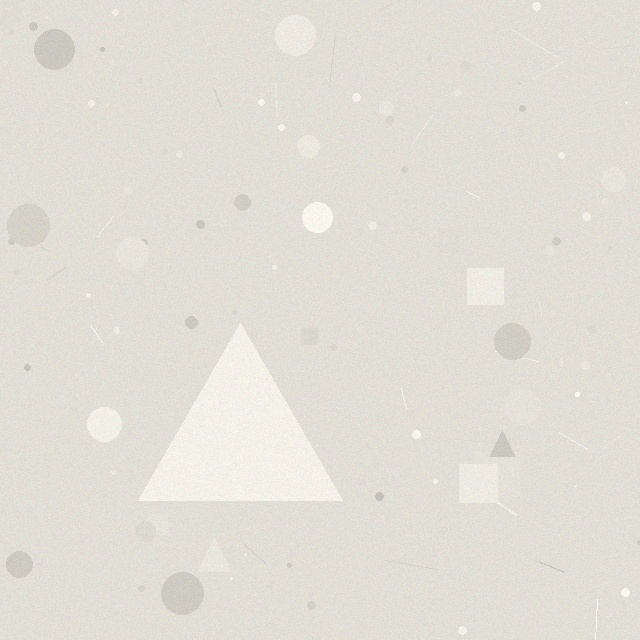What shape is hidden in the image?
A triangle is hidden in the image.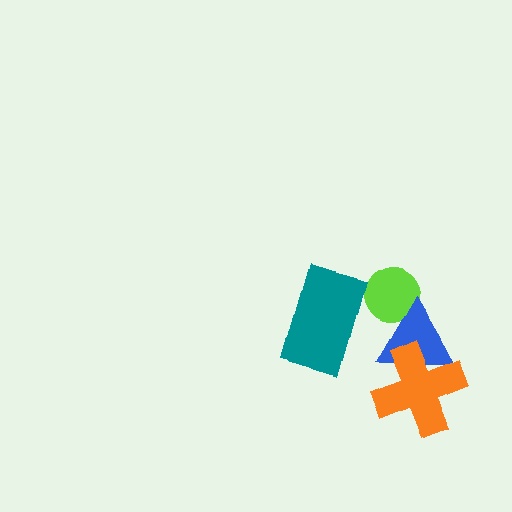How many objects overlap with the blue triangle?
2 objects overlap with the blue triangle.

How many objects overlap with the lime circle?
1 object overlaps with the lime circle.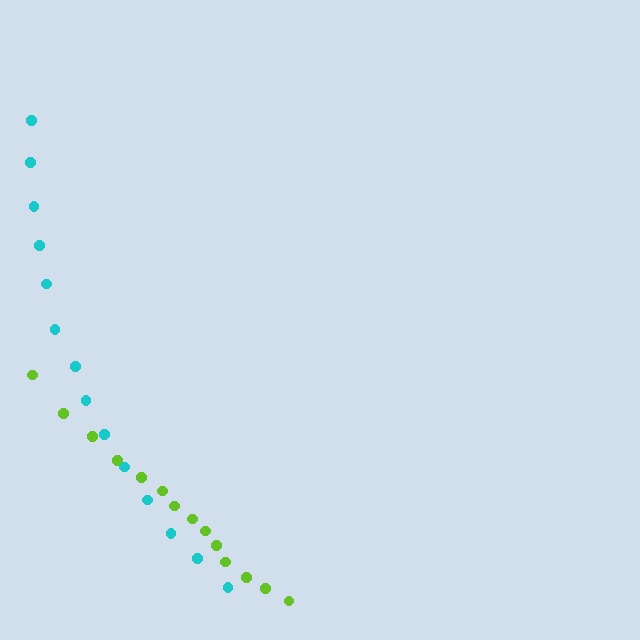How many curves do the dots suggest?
There are 2 distinct paths.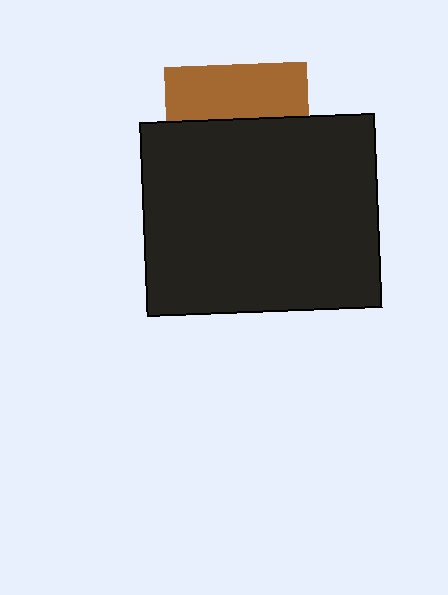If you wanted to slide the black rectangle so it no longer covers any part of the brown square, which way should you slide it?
Slide it down — that is the most direct way to separate the two shapes.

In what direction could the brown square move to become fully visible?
The brown square could move up. That would shift it out from behind the black rectangle entirely.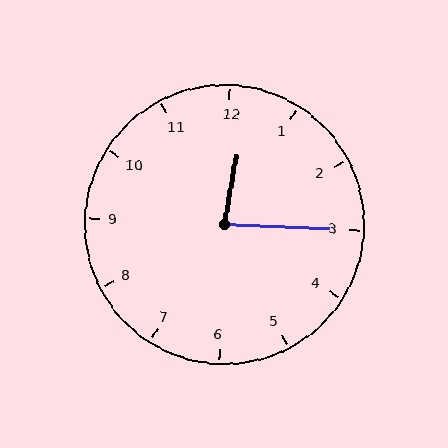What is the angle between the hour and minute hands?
Approximately 82 degrees.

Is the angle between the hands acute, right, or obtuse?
It is acute.